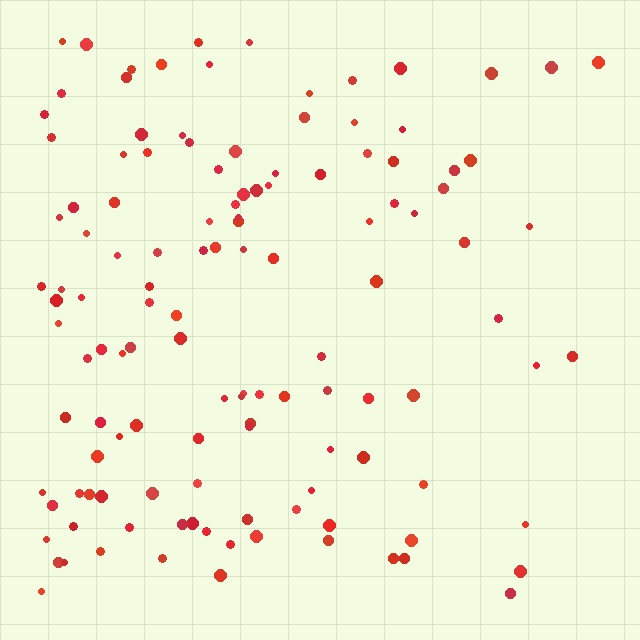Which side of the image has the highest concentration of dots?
The left.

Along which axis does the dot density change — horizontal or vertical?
Horizontal.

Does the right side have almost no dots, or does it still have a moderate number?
Still a moderate number, just noticeably fewer than the left.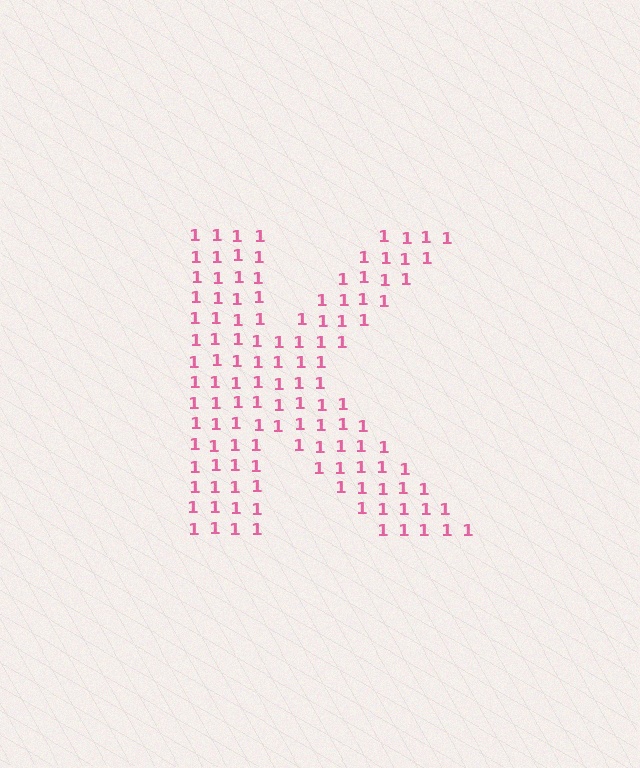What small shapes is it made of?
It is made of small digit 1's.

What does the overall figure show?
The overall figure shows the letter K.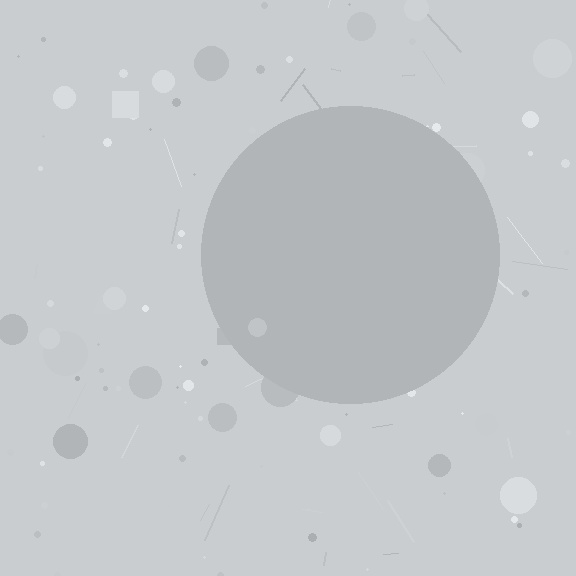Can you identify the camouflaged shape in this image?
The camouflaged shape is a circle.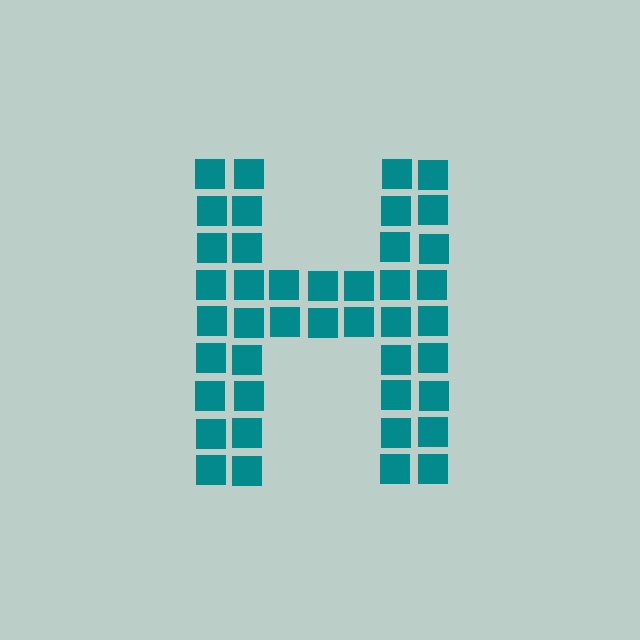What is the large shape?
The large shape is the letter H.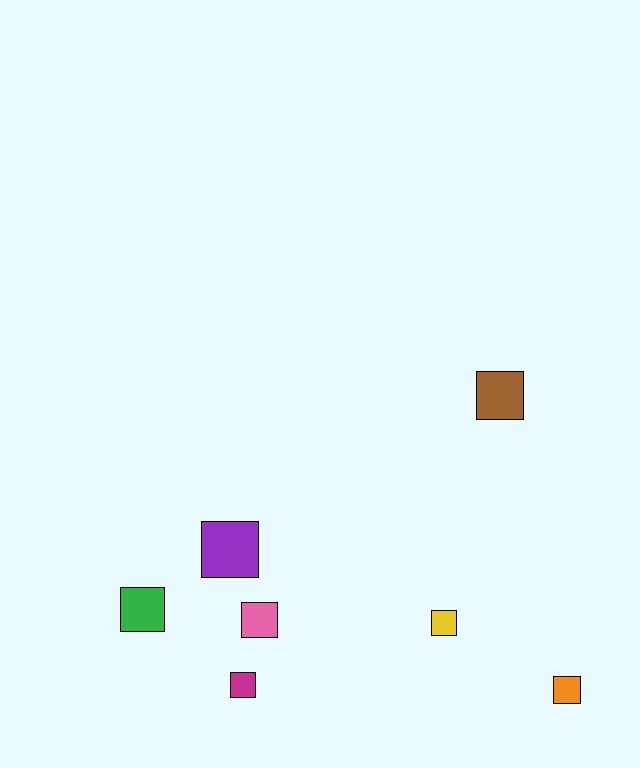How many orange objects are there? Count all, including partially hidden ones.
There is 1 orange object.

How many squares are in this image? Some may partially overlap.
There are 7 squares.